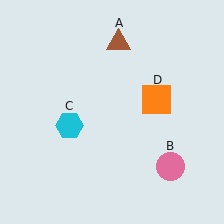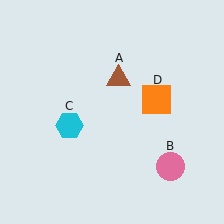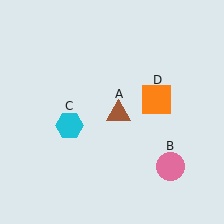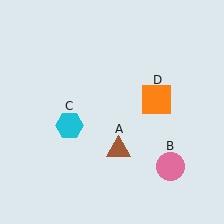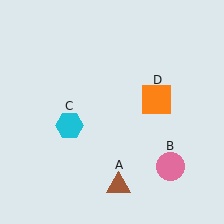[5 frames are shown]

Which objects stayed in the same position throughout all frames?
Pink circle (object B) and cyan hexagon (object C) and orange square (object D) remained stationary.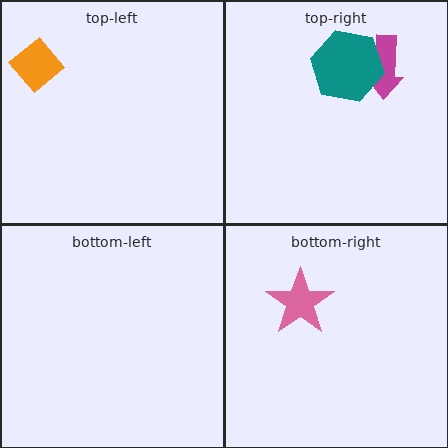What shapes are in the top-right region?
The magenta arrow, the teal hexagon.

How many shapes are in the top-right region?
2.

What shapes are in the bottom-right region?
The pink star.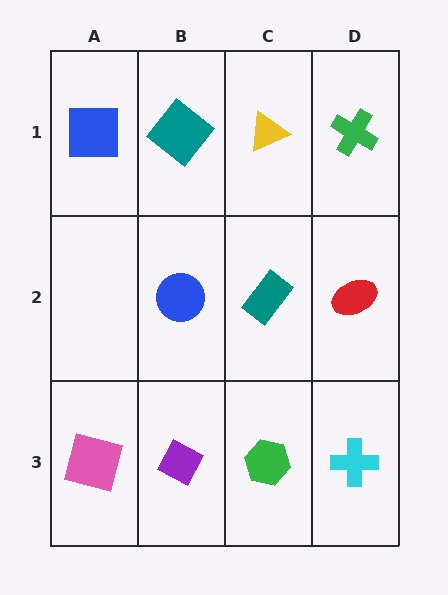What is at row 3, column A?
A pink square.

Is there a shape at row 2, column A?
No, that cell is empty.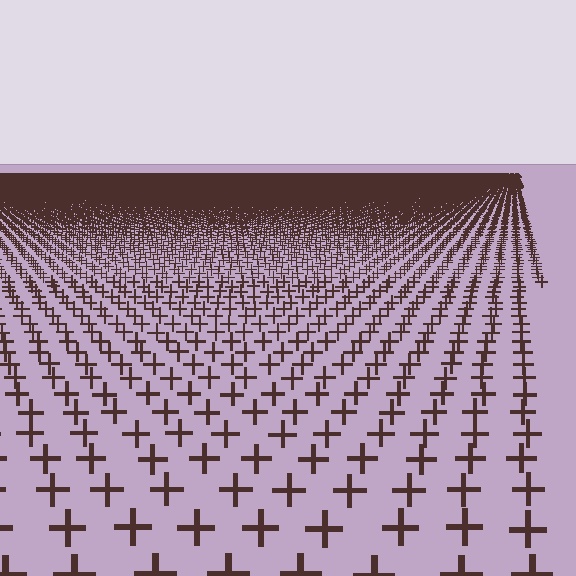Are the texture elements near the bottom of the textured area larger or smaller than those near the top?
Larger. Near the bottom, elements are closer to the viewer and appear at a bigger on-screen size.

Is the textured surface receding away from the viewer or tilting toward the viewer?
The surface is receding away from the viewer. Texture elements get smaller and denser toward the top.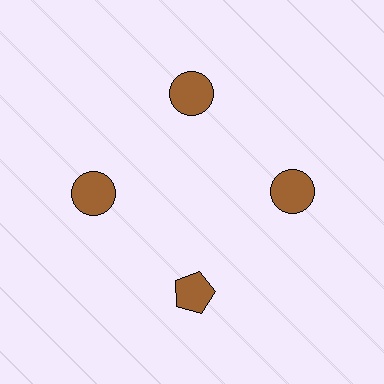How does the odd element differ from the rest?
It has a different shape: pentagon instead of circle.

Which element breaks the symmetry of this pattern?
The brown pentagon at roughly the 6 o'clock position breaks the symmetry. All other shapes are brown circles.